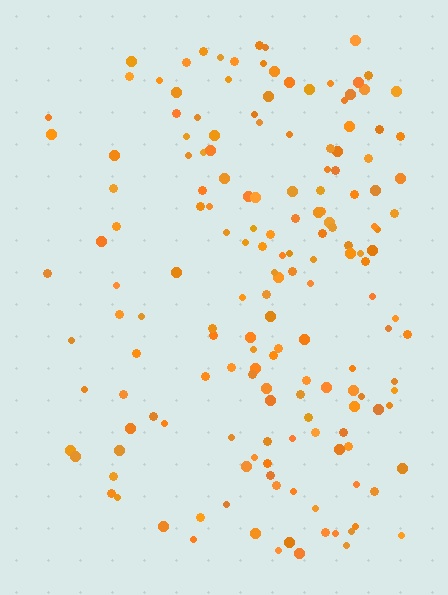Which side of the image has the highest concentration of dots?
The right.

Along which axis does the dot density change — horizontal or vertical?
Horizontal.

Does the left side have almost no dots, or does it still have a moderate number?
Still a moderate number, just noticeably fewer than the right.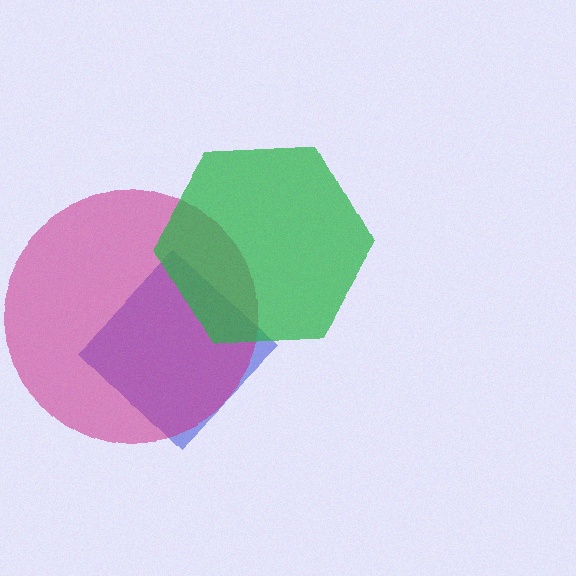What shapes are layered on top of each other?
The layered shapes are: a blue diamond, a magenta circle, a green hexagon.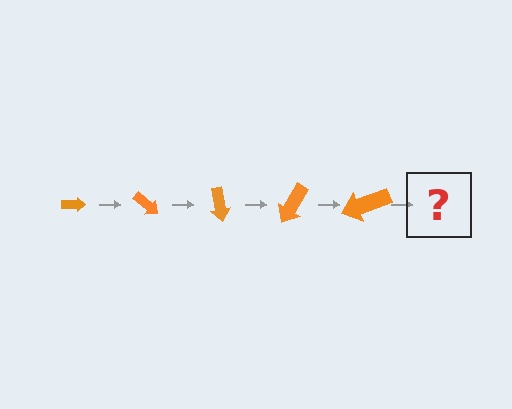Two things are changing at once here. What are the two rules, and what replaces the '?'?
The two rules are that the arrow grows larger each step and it rotates 40 degrees each step. The '?' should be an arrow, larger than the previous one and rotated 200 degrees from the start.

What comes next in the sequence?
The next element should be an arrow, larger than the previous one and rotated 200 degrees from the start.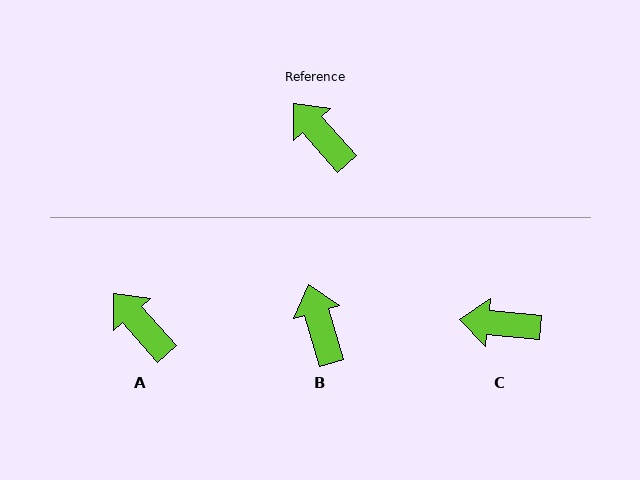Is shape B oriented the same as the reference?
No, it is off by about 25 degrees.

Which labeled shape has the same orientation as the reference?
A.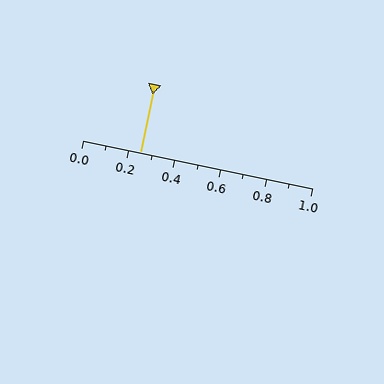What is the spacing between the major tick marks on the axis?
The major ticks are spaced 0.2 apart.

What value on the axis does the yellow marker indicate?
The marker indicates approximately 0.25.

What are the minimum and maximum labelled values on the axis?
The axis runs from 0.0 to 1.0.